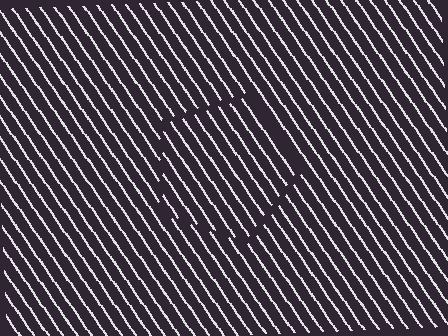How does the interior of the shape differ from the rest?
The interior of the shape contains the same grating, shifted by half a period — the contour is defined by the phase discontinuity where line-ends from the inner and outer gratings abut.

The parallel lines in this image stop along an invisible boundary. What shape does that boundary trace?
An illusory pentagon. The interior of the shape contains the same grating, shifted by half a period — the contour is defined by the phase discontinuity where line-ends from the inner and outer gratings abut.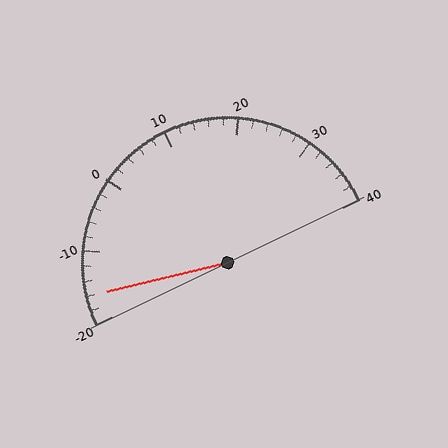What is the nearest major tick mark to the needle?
The nearest major tick mark is -20.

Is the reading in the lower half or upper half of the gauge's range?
The reading is in the lower half of the range (-20 to 40).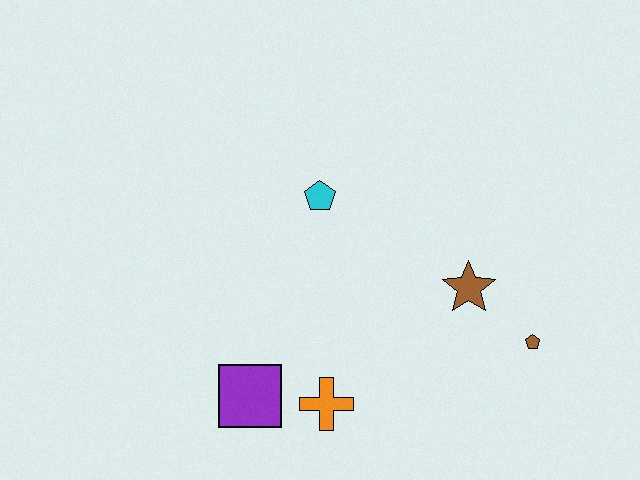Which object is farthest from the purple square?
The brown pentagon is farthest from the purple square.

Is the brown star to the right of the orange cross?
Yes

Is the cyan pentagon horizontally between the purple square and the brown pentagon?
Yes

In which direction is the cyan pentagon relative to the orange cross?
The cyan pentagon is above the orange cross.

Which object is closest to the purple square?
The orange cross is closest to the purple square.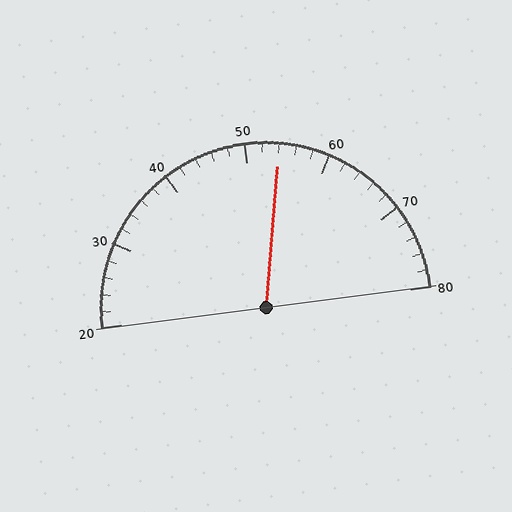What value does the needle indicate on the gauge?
The needle indicates approximately 54.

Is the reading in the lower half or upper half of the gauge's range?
The reading is in the upper half of the range (20 to 80).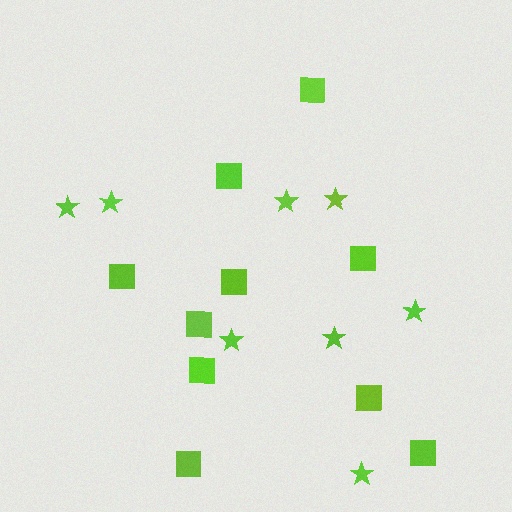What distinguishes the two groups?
There are 2 groups: one group of stars (8) and one group of squares (10).